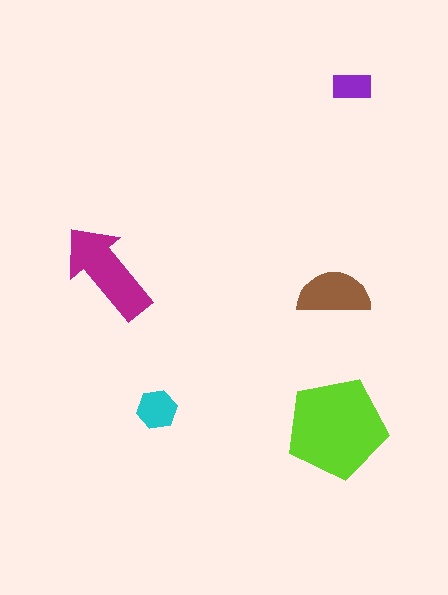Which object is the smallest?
The purple rectangle.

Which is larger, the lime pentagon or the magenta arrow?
The lime pentagon.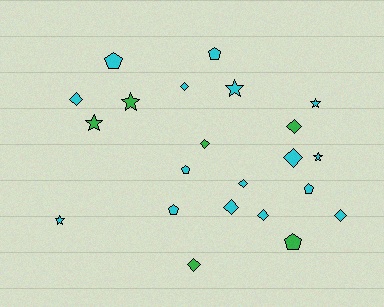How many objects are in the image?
There are 22 objects.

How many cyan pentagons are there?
There are 5 cyan pentagons.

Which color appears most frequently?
Cyan, with 16 objects.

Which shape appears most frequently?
Diamond, with 10 objects.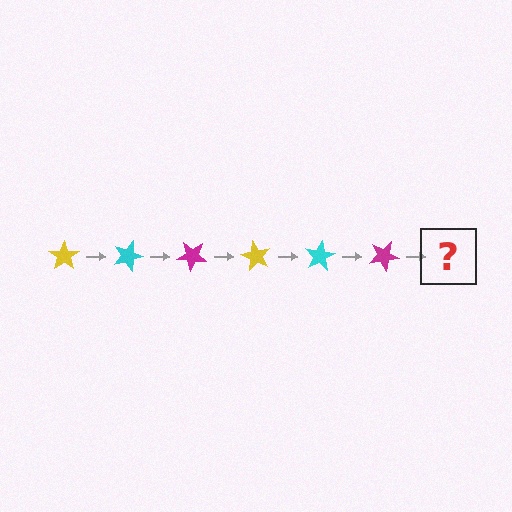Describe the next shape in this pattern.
It should be a yellow star, rotated 120 degrees from the start.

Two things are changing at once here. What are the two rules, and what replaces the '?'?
The two rules are that it rotates 20 degrees each step and the color cycles through yellow, cyan, and magenta. The '?' should be a yellow star, rotated 120 degrees from the start.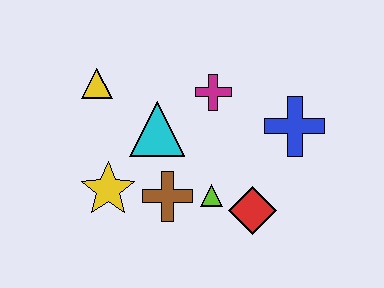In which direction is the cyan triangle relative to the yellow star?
The cyan triangle is above the yellow star.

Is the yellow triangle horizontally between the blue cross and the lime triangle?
No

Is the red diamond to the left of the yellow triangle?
No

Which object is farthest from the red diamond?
The yellow triangle is farthest from the red diamond.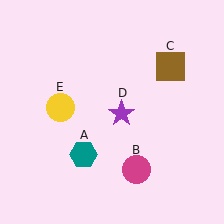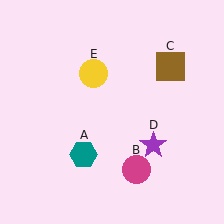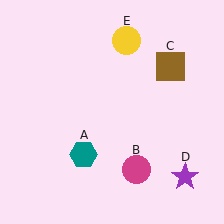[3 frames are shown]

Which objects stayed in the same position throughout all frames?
Teal hexagon (object A) and magenta circle (object B) and brown square (object C) remained stationary.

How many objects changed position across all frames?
2 objects changed position: purple star (object D), yellow circle (object E).